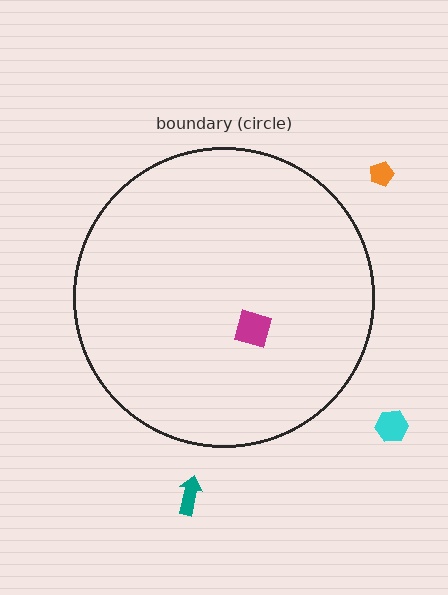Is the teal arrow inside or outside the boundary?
Outside.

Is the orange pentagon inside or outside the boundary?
Outside.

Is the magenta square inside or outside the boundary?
Inside.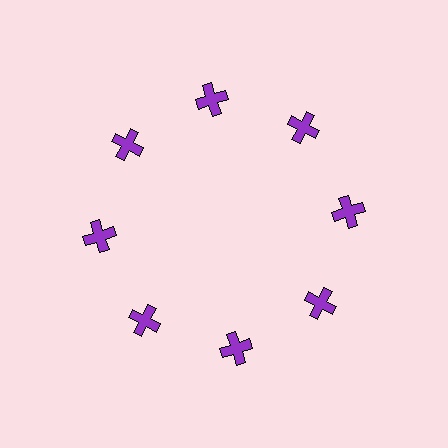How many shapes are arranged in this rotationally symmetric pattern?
There are 8 shapes, arranged in 8 groups of 1.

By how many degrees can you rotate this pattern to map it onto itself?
The pattern maps onto itself every 45 degrees of rotation.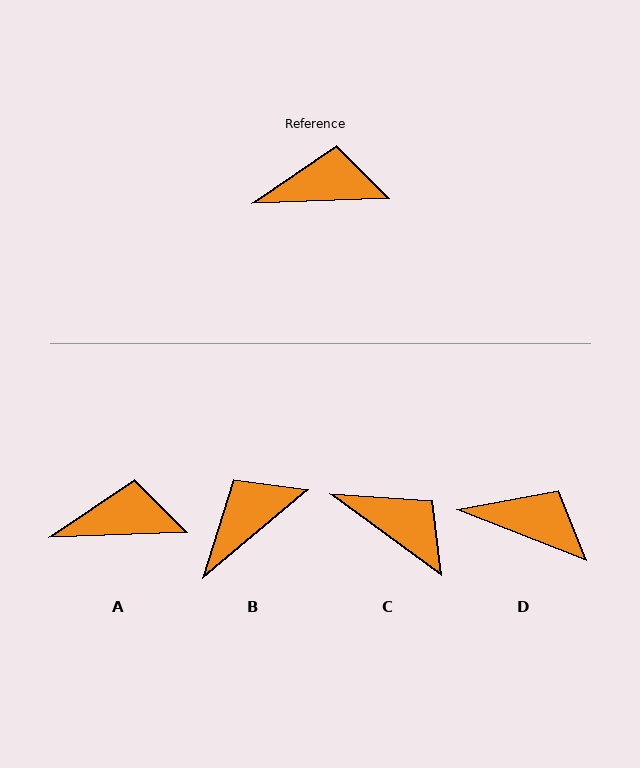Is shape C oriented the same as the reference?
No, it is off by about 38 degrees.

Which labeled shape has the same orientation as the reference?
A.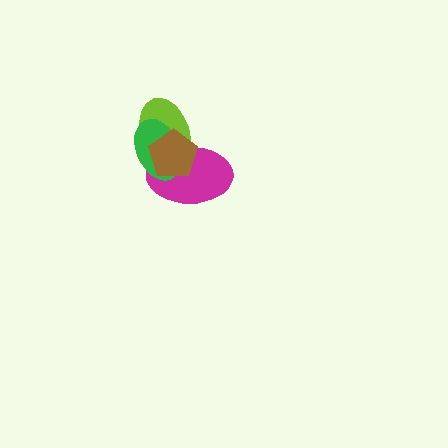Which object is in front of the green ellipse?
The brown pentagon is in front of the green ellipse.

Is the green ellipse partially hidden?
Yes, it is partially covered by another shape.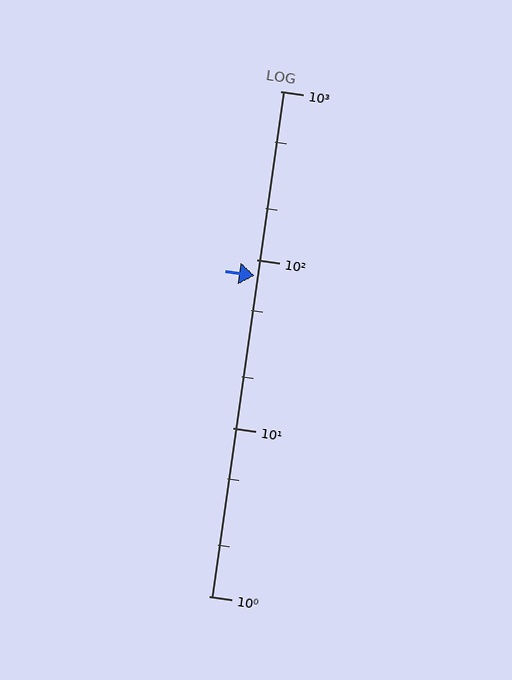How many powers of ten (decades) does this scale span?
The scale spans 3 decades, from 1 to 1000.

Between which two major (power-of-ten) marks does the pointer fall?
The pointer is between 10 and 100.